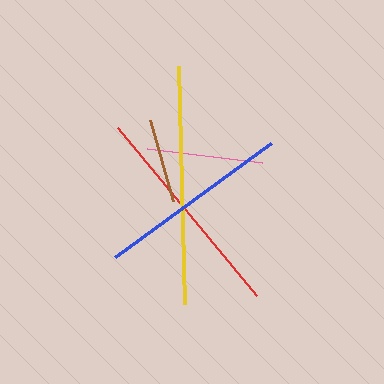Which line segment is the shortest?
The brown line is the shortest at approximately 84 pixels.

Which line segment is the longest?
The yellow line is the longest at approximately 238 pixels.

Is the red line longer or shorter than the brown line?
The red line is longer than the brown line.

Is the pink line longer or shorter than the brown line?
The pink line is longer than the brown line.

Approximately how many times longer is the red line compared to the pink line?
The red line is approximately 1.9 times the length of the pink line.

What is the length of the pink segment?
The pink segment is approximately 116 pixels long.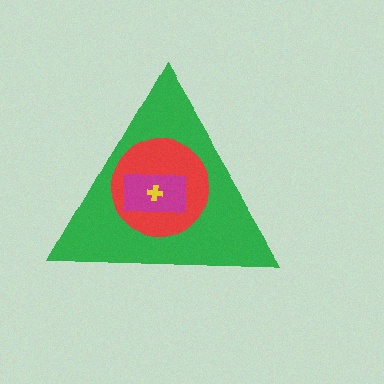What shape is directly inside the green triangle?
The red circle.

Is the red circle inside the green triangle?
Yes.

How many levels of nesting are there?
4.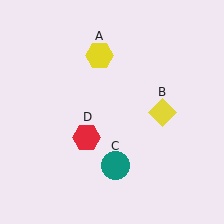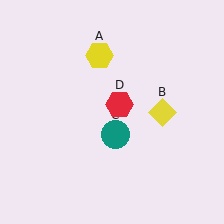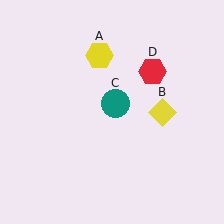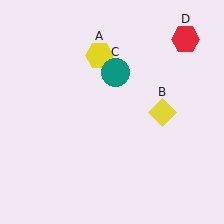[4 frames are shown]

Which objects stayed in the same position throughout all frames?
Yellow hexagon (object A) and yellow diamond (object B) remained stationary.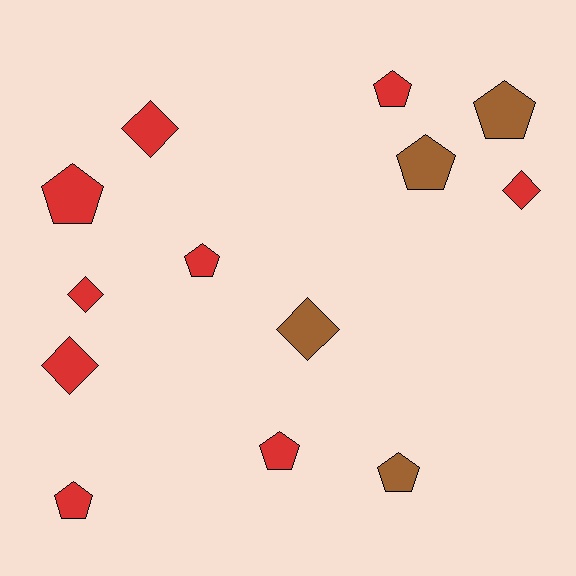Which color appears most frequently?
Red, with 9 objects.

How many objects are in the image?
There are 13 objects.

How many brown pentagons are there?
There are 3 brown pentagons.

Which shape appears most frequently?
Pentagon, with 8 objects.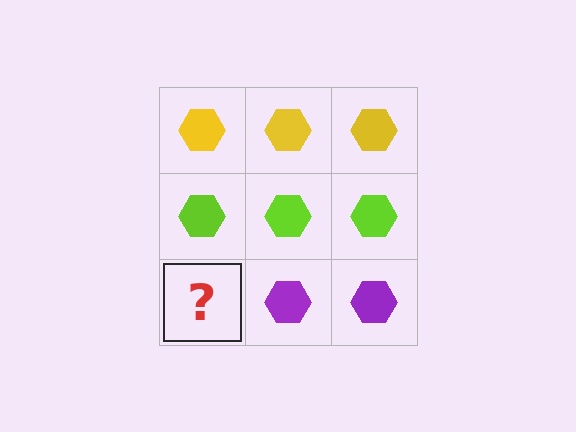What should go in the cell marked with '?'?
The missing cell should contain a purple hexagon.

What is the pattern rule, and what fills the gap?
The rule is that each row has a consistent color. The gap should be filled with a purple hexagon.